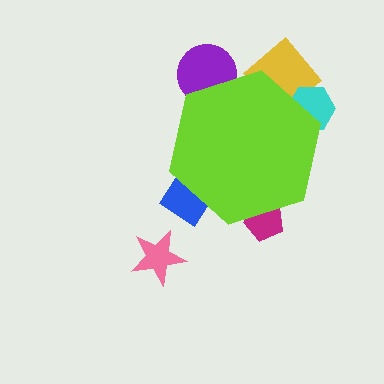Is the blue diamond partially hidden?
Yes, the blue diamond is partially hidden behind the lime hexagon.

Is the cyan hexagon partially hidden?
Yes, the cyan hexagon is partially hidden behind the lime hexagon.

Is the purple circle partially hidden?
Yes, the purple circle is partially hidden behind the lime hexagon.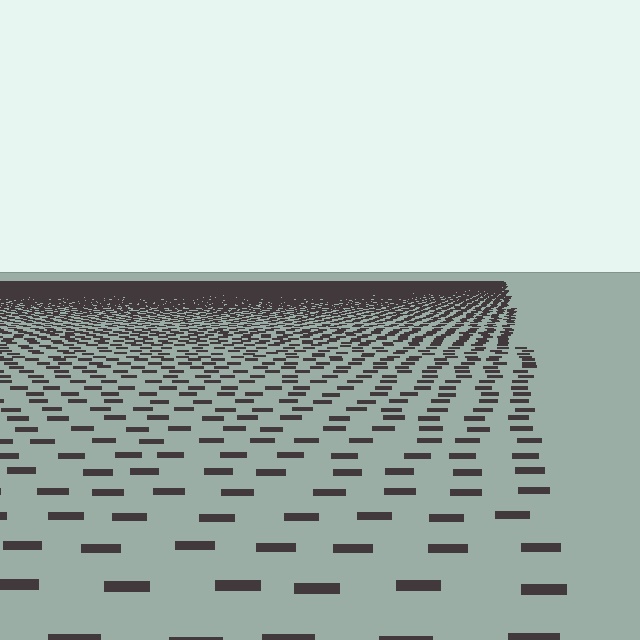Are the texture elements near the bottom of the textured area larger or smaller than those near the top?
Larger. Near the bottom, elements are closer to the viewer and appear at a bigger on-screen size.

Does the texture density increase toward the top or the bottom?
Density increases toward the top.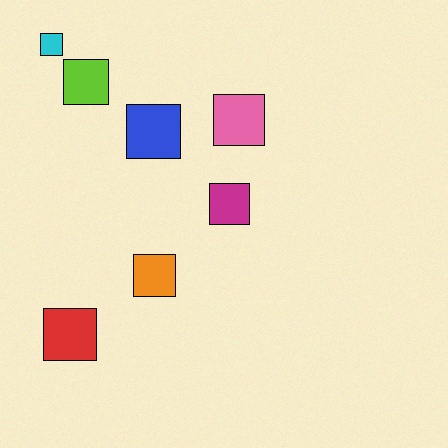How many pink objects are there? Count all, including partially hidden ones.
There is 1 pink object.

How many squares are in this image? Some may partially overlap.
There are 7 squares.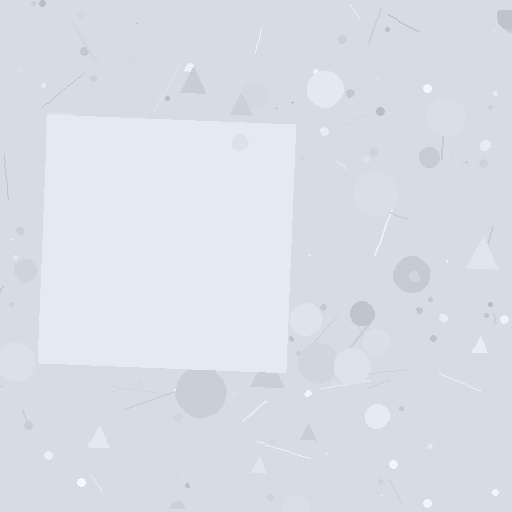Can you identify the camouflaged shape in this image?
The camouflaged shape is a square.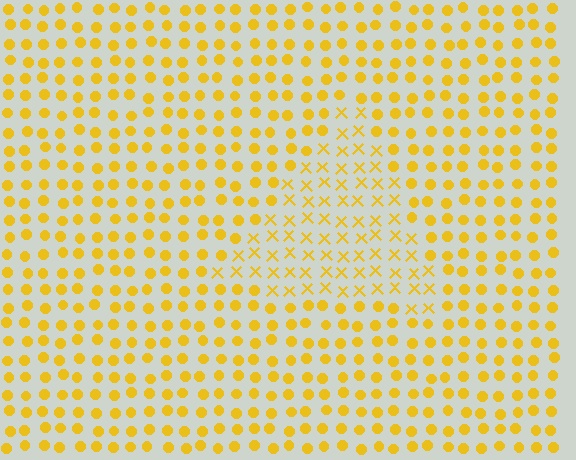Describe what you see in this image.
The image is filled with small yellow elements arranged in a uniform grid. A triangle-shaped region contains X marks, while the surrounding area contains circles. The boundary is defined purely by the change in element shape.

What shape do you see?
I see a triangle.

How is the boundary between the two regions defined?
The boundary is defined by a change in element shape: X marks inside vs. circles outside. All elements share the same color and spacing.